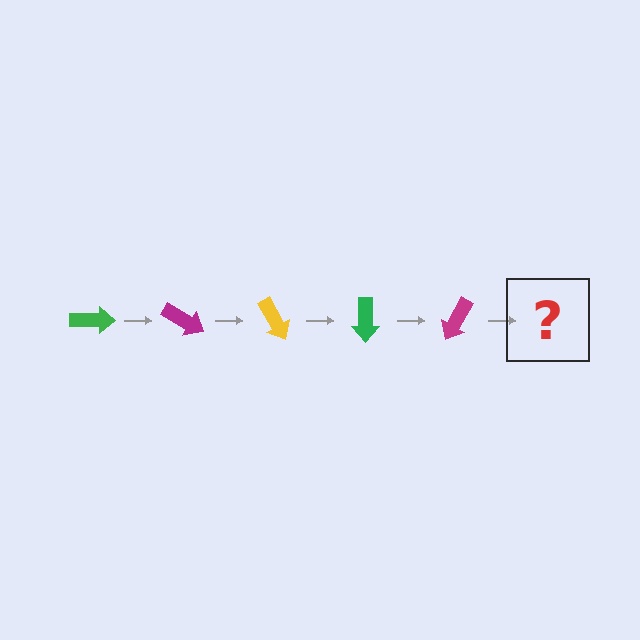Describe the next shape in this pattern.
It should be a yellow arrow, rotated 150 degrees from the start.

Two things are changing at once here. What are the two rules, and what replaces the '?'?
The two rules are that it rotates 30 degrees each step and the color cycles through green, magenta, and yellow. The '?' should be a yellow arrow, rotated 150 degrees from the start.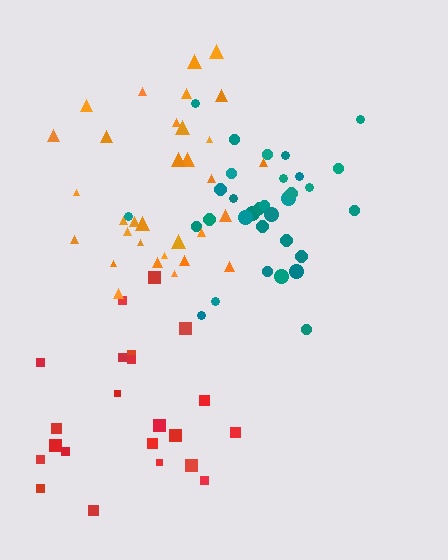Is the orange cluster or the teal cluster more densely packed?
Teal.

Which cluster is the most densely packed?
Teal.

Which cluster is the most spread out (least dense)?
Red.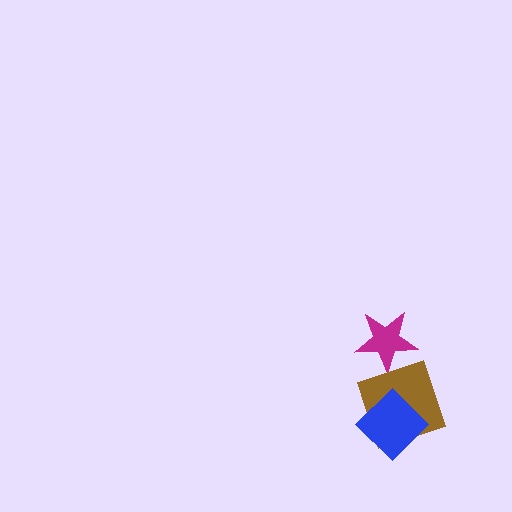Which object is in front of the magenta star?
The brown diamond is in front of the magenta star.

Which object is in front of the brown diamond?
The blue diamond is in front of the brown diamond.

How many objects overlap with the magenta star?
1 object overlaps with the magenta star.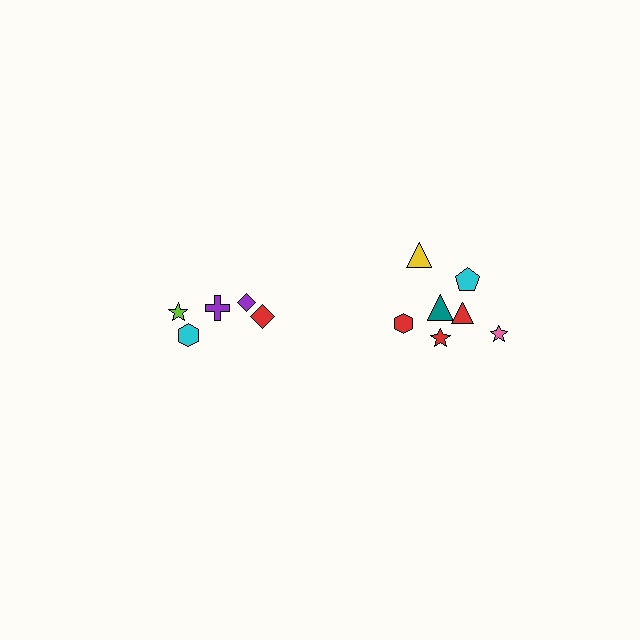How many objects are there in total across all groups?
There are 12 objects.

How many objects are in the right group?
There are 7 objects.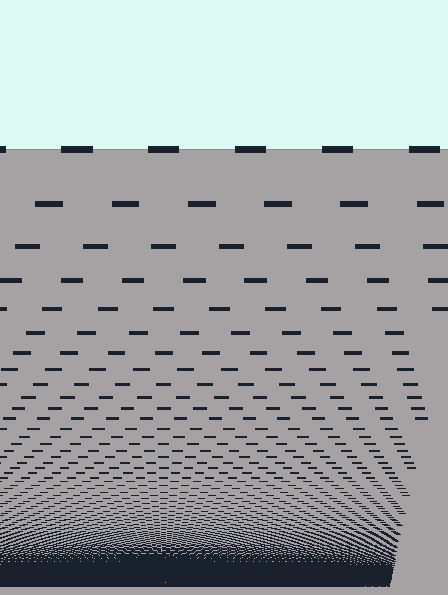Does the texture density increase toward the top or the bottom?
Density increases toward the bottom.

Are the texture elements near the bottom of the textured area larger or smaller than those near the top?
Smaller. The gradient is inverted — elements near the bottom are smaller and denser.